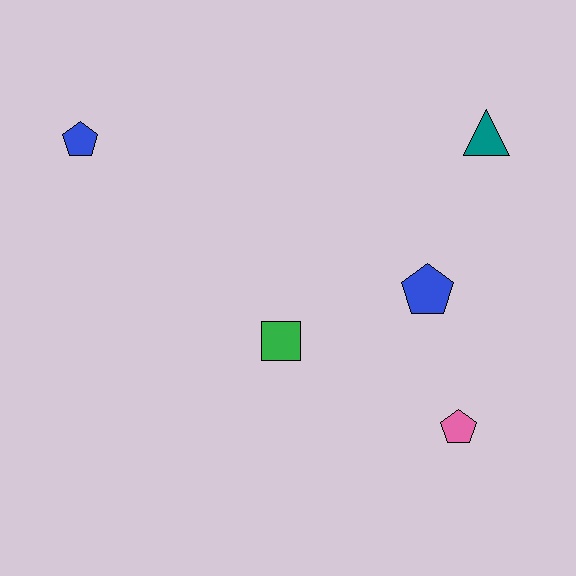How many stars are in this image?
There are no stars.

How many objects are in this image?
There are 5 objects.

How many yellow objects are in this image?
There are no yellow objects.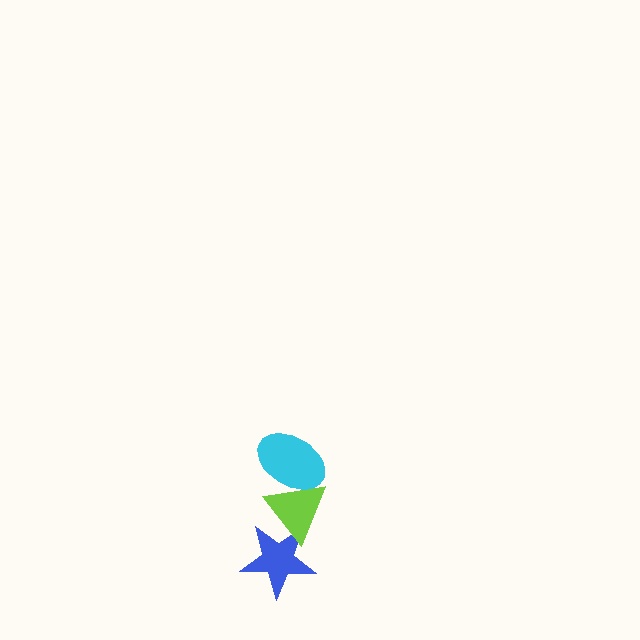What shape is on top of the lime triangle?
The cyan ellipse is on top of the lime triangle.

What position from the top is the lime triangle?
The lime triangle is 2nd from the top.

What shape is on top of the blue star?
The lime triangle is on top of the blue star.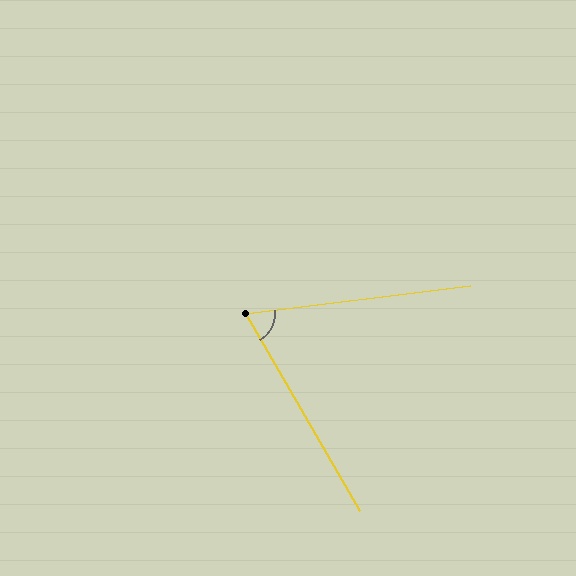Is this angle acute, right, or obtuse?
It is acute.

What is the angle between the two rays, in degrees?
Approximately 67 degrees.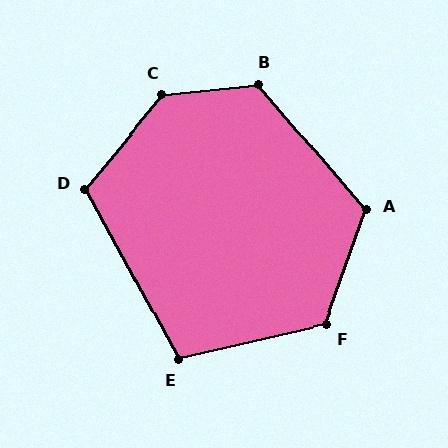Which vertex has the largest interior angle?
C, at approximately 135 degrees.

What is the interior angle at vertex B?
Approximately 125 degrees (obtuse).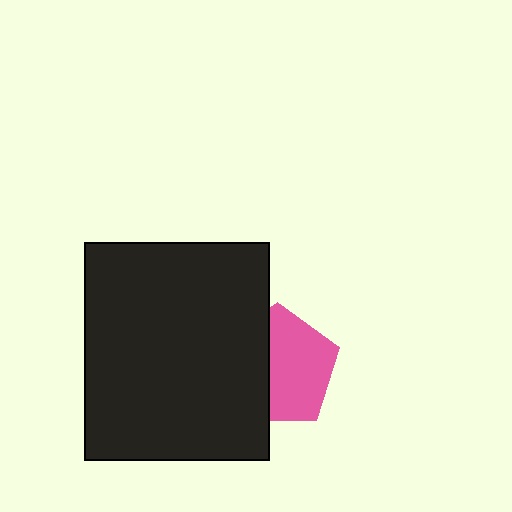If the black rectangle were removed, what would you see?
You would see the complete pink pentagon.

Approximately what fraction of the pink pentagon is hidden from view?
Roughly 41% of the pink pentagon is hidden behind the black rectangle.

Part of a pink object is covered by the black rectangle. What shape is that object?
It is a pentagon.